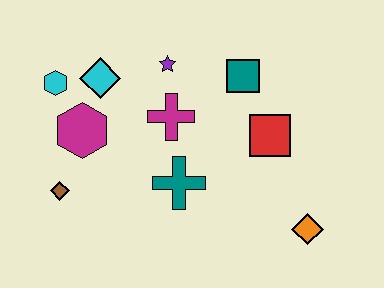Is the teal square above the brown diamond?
Yes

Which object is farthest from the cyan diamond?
The orange diamond is farthest from the cyan diamond.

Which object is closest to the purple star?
The magenta cross is closest to the purple star.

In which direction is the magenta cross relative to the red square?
The magenta cross is to the left of the red square.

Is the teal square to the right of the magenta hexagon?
Yes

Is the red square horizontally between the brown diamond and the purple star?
No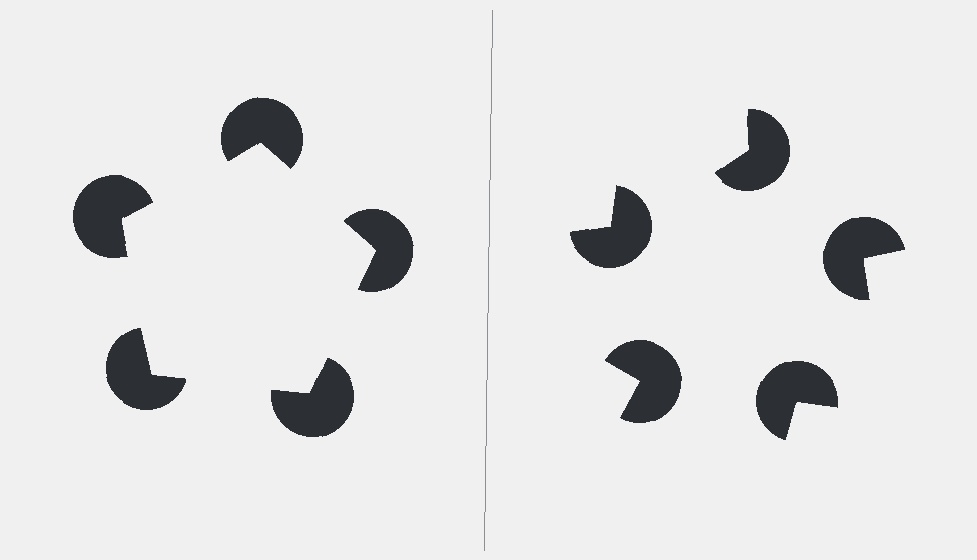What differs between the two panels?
The pac-man discs are positioned identically on both sides; only the wedge orientations differ. On the left they align to a pentagon; on the right they are misaligned.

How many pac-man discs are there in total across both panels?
10 — 5 on each side.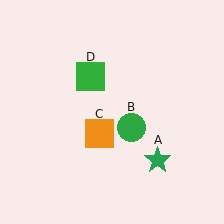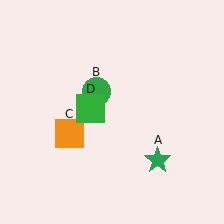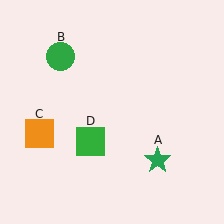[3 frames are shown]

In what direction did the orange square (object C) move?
The orange square (object C) moved left.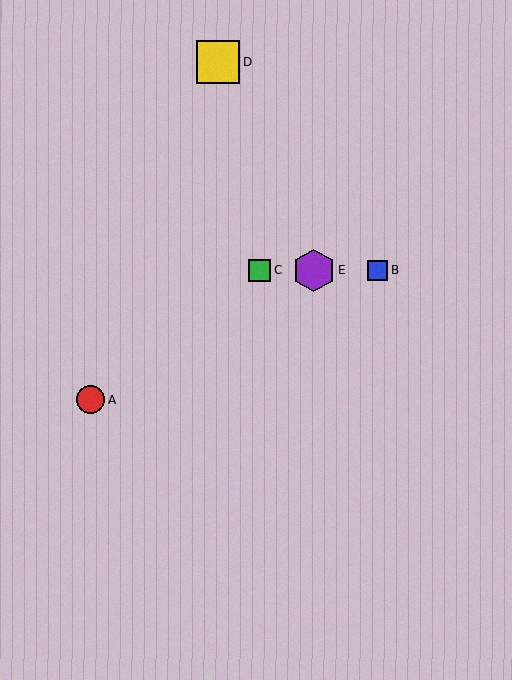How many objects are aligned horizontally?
3 objects (B, C, E) are aligned horizontally.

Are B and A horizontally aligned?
No, B is at y≈271 and A is at y≈399.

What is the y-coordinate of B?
Object B is at y≈271.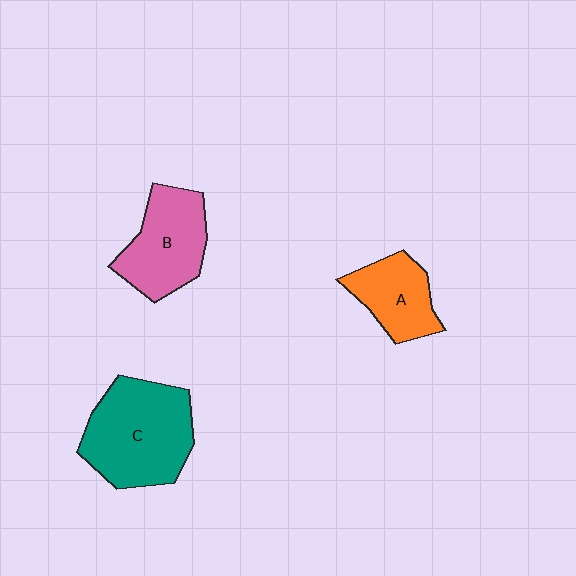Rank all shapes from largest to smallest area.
From largest to smallest: C (teal), B (pink), A (orange).